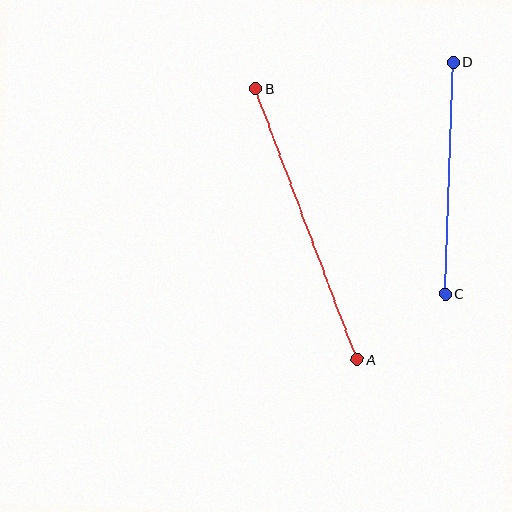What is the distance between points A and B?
The distance is approximately 289 pixels.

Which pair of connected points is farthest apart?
Points A and B are farthest apart.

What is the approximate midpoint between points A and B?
The midpoint is at approximately (306, 224) pixels.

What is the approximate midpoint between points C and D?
The midpoint is at approximately (449, 178) pixels.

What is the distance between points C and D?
The distance is approximately 232 pixels.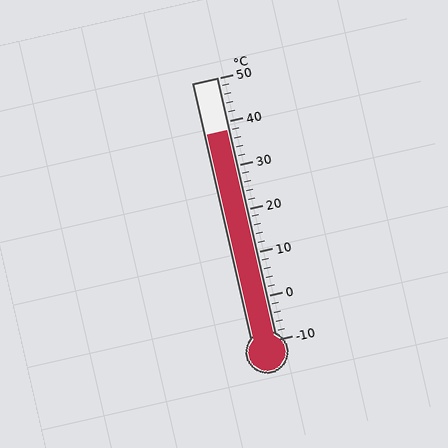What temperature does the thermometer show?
The thermometer shows approximately 38°C.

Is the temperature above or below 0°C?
The temperature is above 0°C.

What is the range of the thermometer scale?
The thermometer scale ranges from -10°C to 50°C.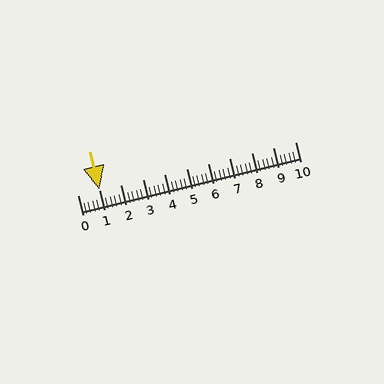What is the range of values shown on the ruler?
The ruler shows values from 0 to 10.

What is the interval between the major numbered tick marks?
The major tick marks are spaced 1 units apart.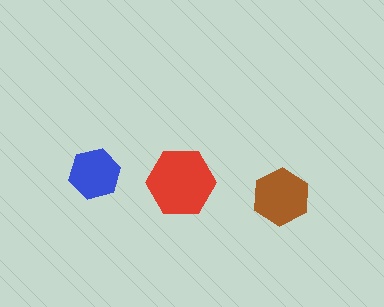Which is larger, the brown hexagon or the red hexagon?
The red one.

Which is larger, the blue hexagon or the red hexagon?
The red one.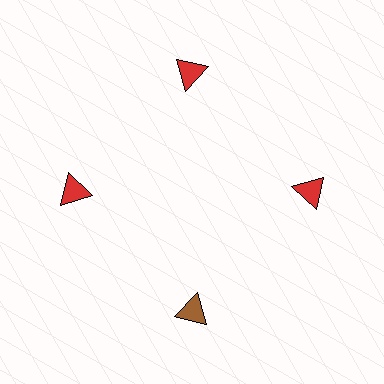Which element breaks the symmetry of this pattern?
The brown triangle at roughly the 6 o'clock position breaks the symmetry. All other shapes are red triangles.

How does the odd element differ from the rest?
It has a different color: brown instead of red.